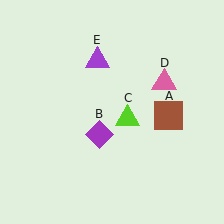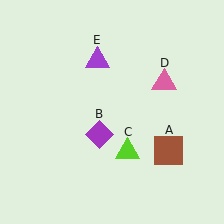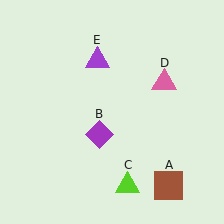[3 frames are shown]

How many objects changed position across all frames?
2 objects changed position: brown square (object A), lime triangle (object C).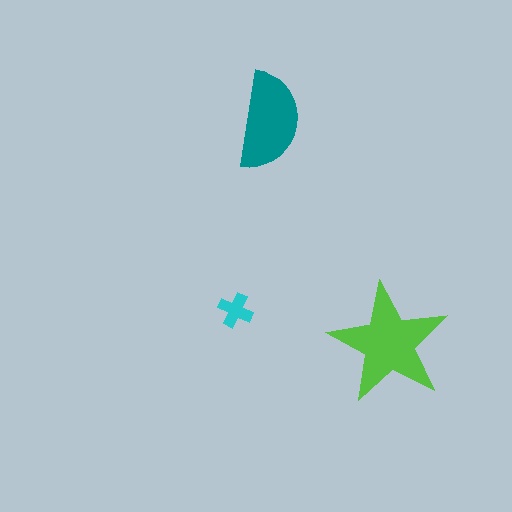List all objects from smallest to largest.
The cyan cross, the teal semicircle, the lime star.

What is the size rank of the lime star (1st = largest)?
1st.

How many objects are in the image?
There are 3 objects in the image.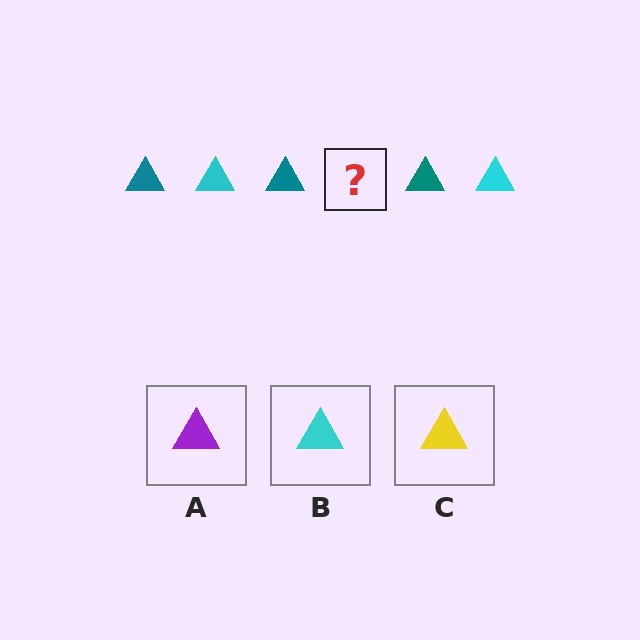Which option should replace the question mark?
Option B.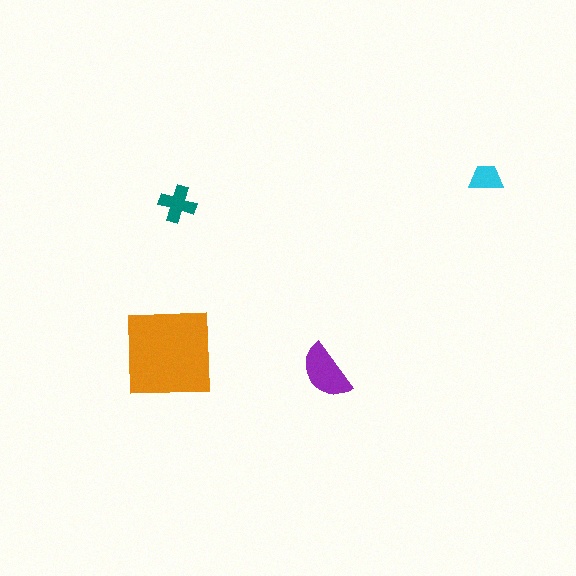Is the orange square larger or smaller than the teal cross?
Larger.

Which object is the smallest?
The cyan trapezoid.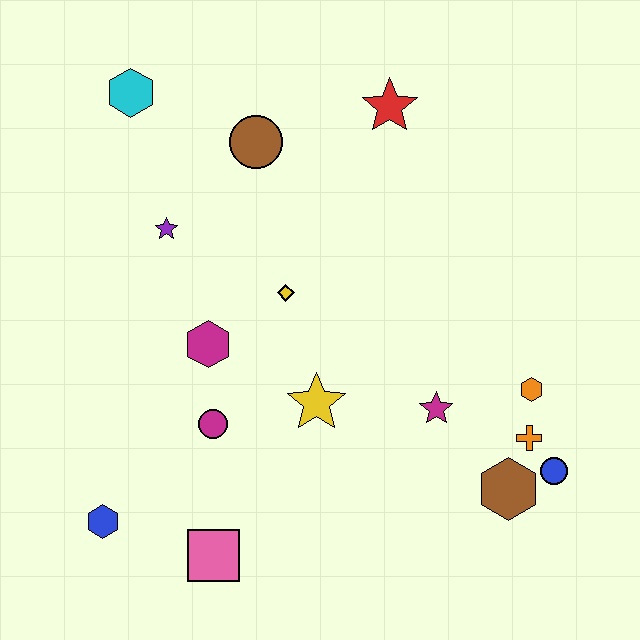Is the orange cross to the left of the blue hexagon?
No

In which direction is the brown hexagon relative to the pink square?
The brown hexagon is to the right of the pink square.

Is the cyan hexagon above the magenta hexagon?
Yes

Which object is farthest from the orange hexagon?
The cyan hexagon is farthest from the orange hexagon.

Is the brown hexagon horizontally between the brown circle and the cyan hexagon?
No